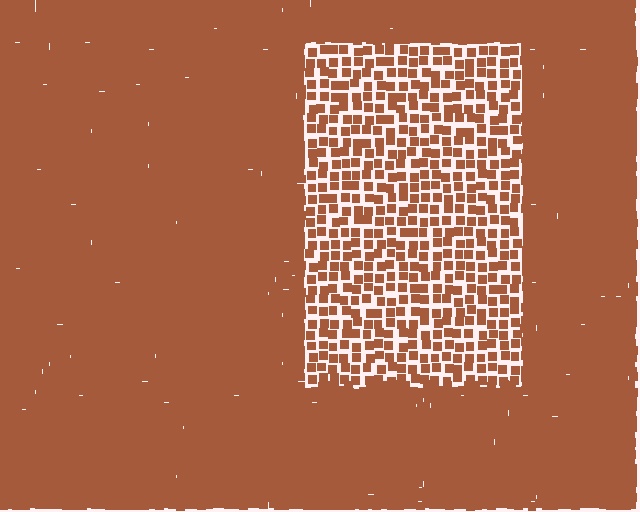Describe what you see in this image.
The image contains small brown elements arranged at two different densities. A rectangle-shaped region is visible where the elements are less densely packed than the surrounding area.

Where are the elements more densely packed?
The elements are more densely packed outside the rectangle boundary.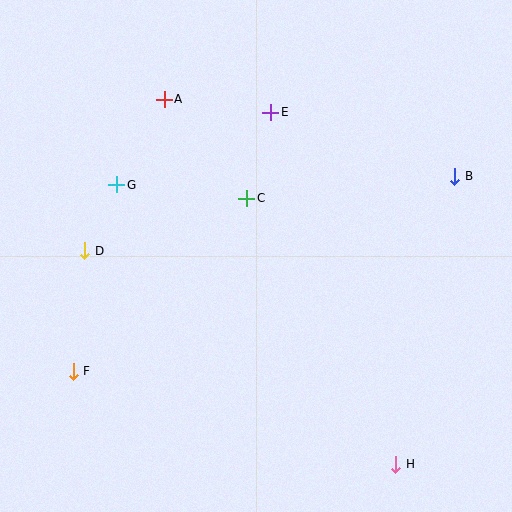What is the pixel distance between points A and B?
The distance between A and B is 300 pixels.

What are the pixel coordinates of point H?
Point H is at (396, 464).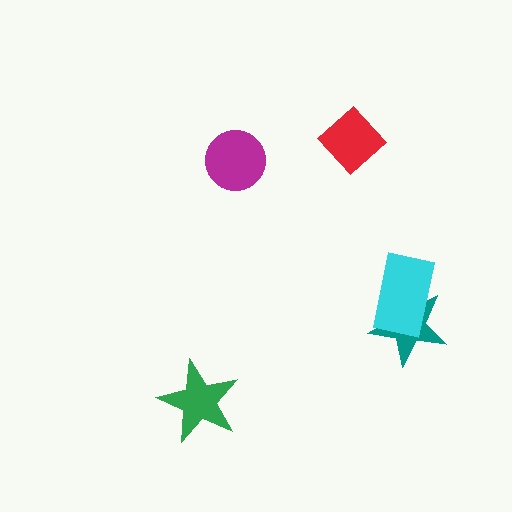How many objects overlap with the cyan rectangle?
1 object overlaps with the cyan rectangle.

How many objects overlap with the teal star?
1 object overlaps with the teal star.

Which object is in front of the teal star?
The cyan rectangle is in front of the teal star.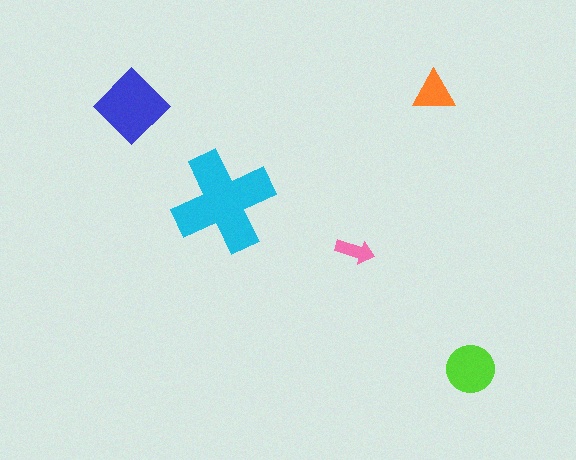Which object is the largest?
The cyan cross.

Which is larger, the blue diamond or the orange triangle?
The blue diamond.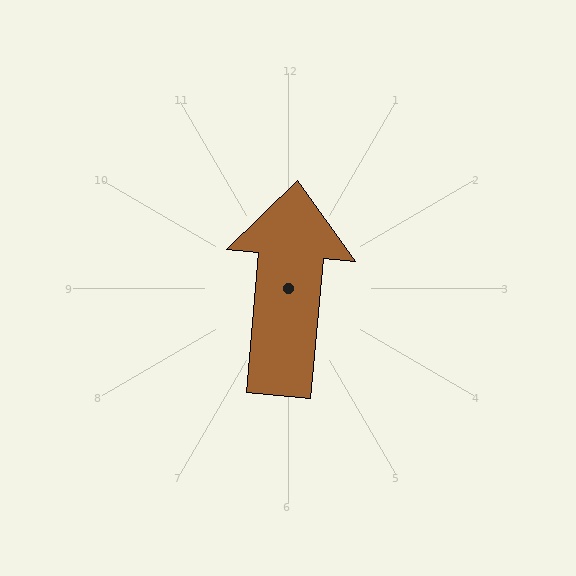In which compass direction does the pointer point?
North.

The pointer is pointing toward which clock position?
Roughly 12 o'clock.